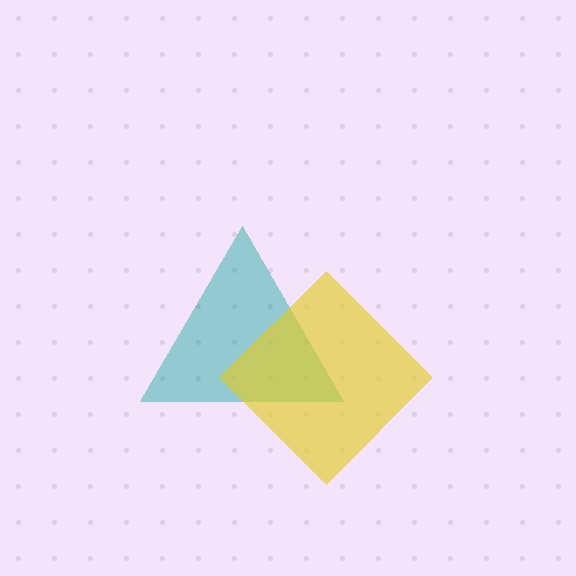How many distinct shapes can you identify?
There are 2 distinct shapes: a teal triangle, a yellow diamond.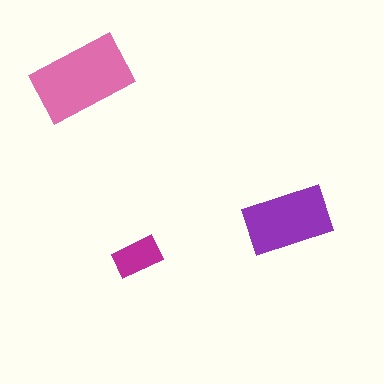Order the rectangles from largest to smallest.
the pink one, the purple one, the magenta one.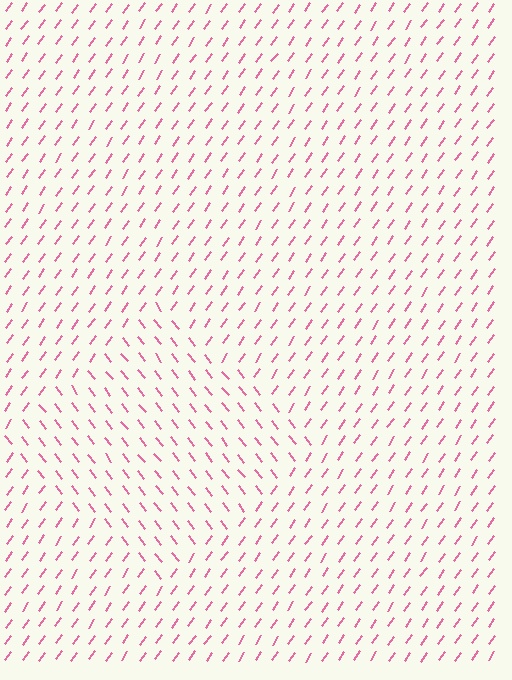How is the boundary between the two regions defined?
The boundary is defined purely by a change in line orientation (approximately 73 degrees difference). All lines are the same color and thickness.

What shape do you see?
I see a diamond.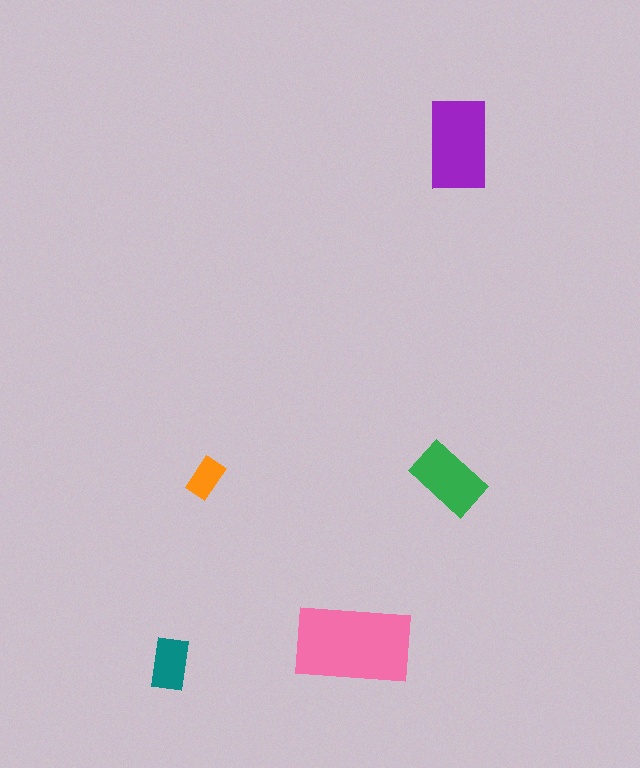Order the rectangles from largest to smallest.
the pink one, the purple one, the green one, the teal one, the orange one.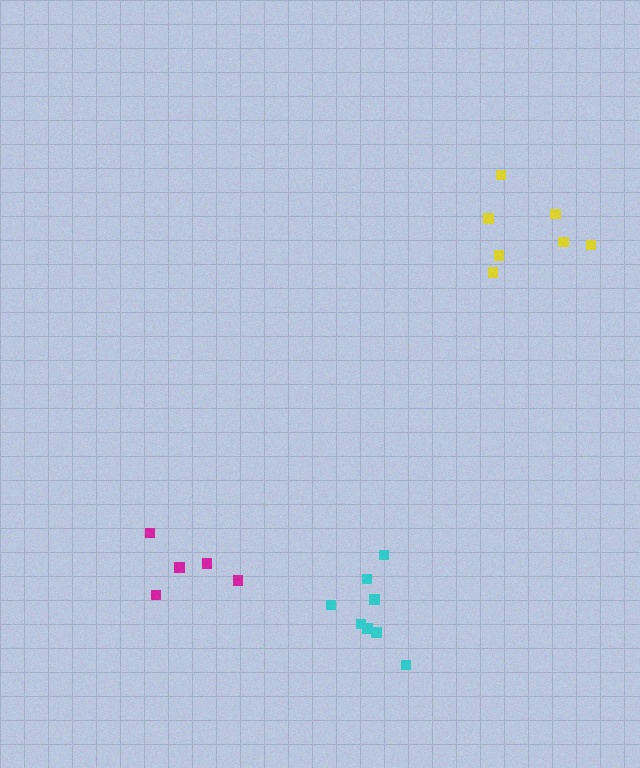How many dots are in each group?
Group 1: 8 dots, Group 2: 5 dots, Group 3: 7 dots (20 total).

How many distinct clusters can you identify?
There are 3 distinct clusters.